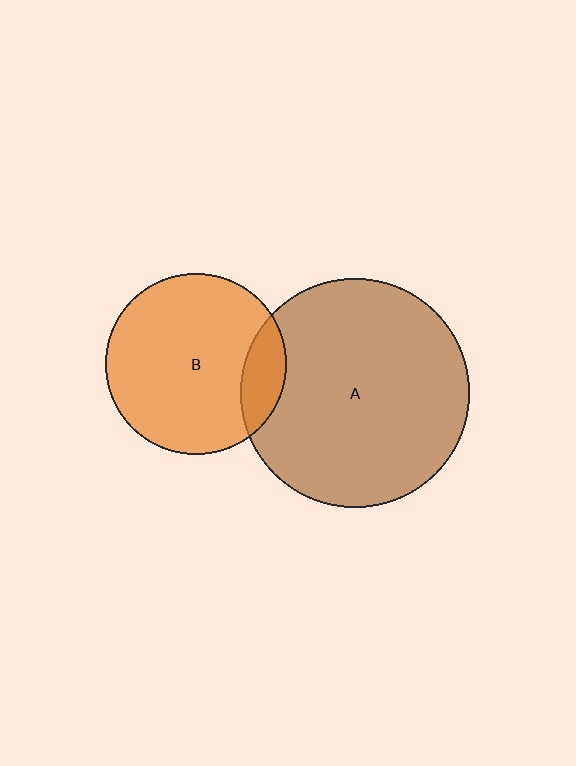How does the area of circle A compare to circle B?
Approximately 1.6 times.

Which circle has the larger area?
Circle A (brown).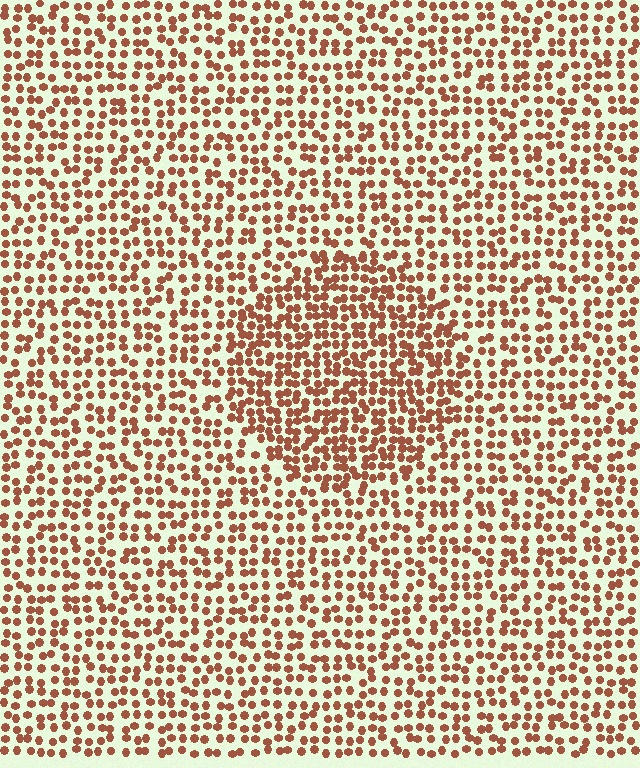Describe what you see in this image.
The image contains small brown elements arranged at two different densities. A circle-shaped region is visible where the elements are more densely packed than the surrounding area.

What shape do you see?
I see a circle.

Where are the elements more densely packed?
The elements are more densely packed inside the circle boundary.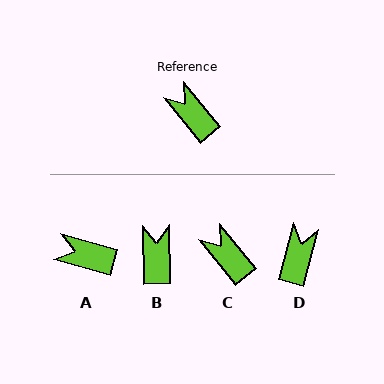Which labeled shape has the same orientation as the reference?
C.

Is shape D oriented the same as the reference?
No, it is off by about 54 degrees.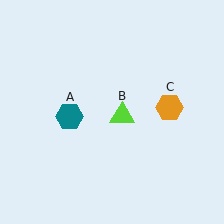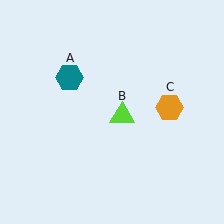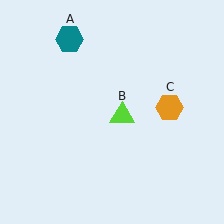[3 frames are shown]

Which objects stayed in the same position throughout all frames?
Lime triangle (object B) and orange hexagon (object C) remained stationary.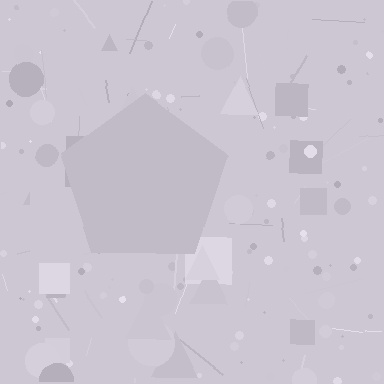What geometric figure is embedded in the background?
A pentagon is embedded in the background.